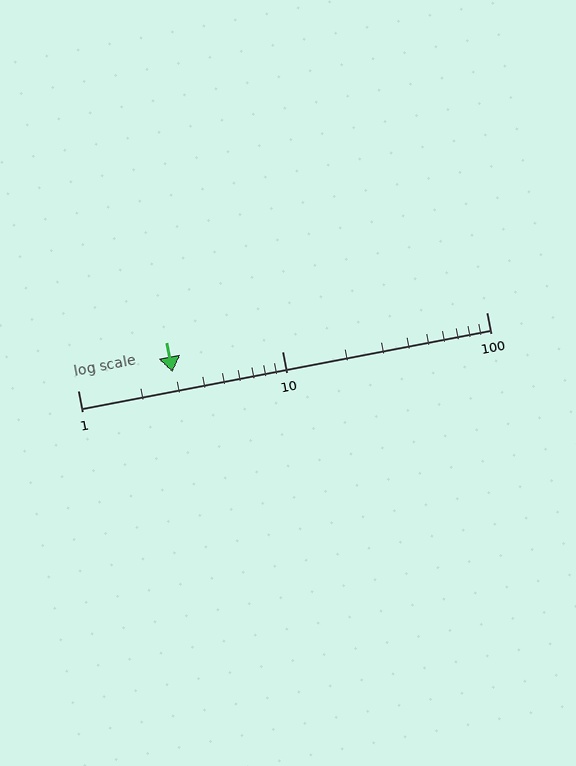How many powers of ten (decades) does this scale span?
The scale spans 2 decades, from 1 to 100.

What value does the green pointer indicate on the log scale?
The pointer indicates approximately 2.9.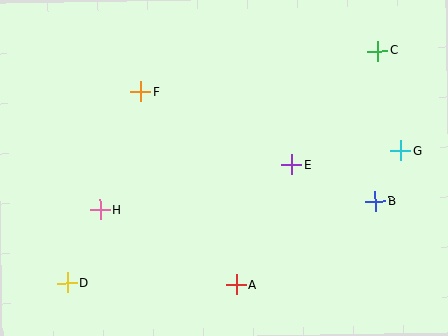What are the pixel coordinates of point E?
Point E is at (292, 164).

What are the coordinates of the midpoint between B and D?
The midpoint between B and D is at (221, 242).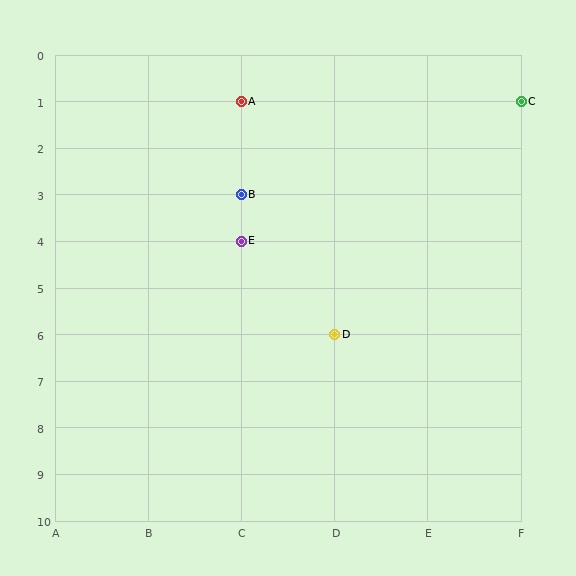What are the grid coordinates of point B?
Point B is at grid coordinates (C, 3).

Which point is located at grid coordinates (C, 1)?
Point A is at (C, 1).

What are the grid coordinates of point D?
Point D is at grid coordinates (D, 6).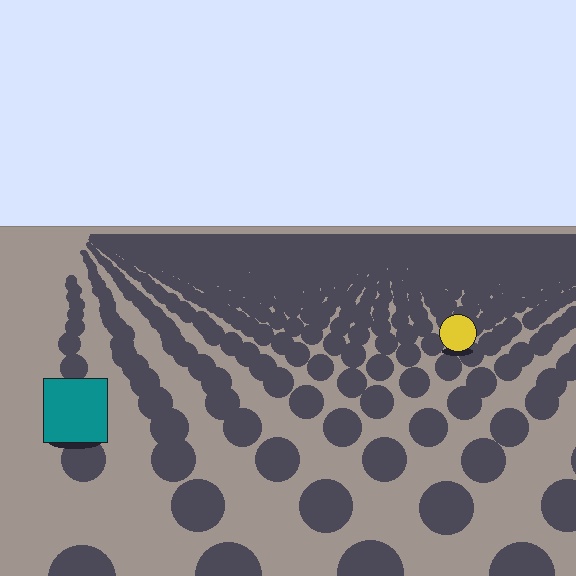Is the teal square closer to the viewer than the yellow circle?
Yes. The teal square is closer — you can tell from the texture gradient: the ground texture is coarser near it.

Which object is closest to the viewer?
The teal square is closest. The texture marks near it are larger and more spread out.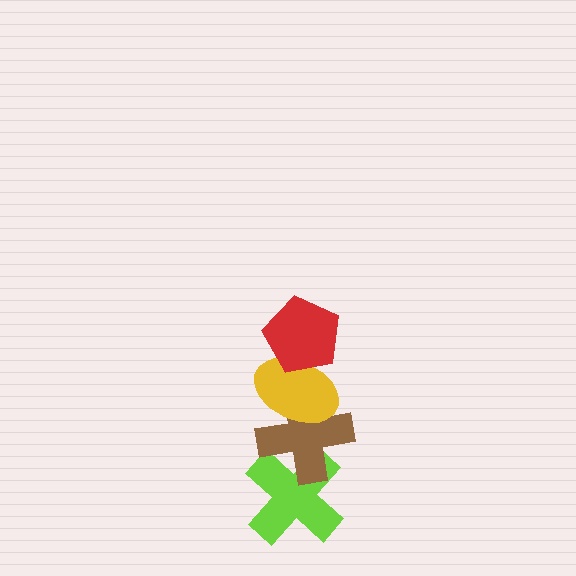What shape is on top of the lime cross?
The brown cross is on top of the lime cross.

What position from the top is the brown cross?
The brown cross is 3rd from the top.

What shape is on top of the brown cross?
The yellow ellipse is on top of the brown cross.